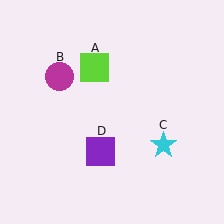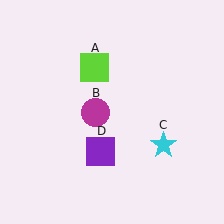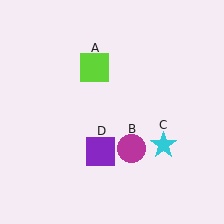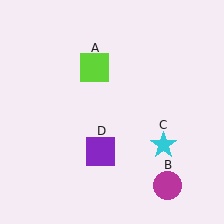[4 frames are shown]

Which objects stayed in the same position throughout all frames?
Lime square (object A) and cyan star (object C) and purple square (object D) remained stationary.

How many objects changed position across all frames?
1 object changed position: magenta circle (object B).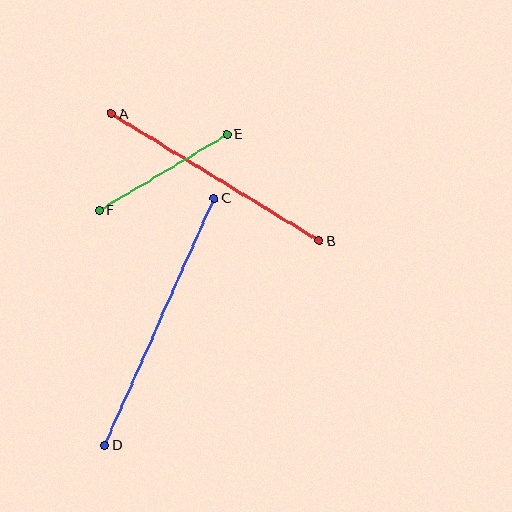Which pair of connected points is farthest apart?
Points C and D are farthest apart.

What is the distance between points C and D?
The distance is approximately 270 pixels.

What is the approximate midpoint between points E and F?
The midpoint is at approximately (163, 172) pixels.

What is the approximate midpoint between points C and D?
The midpoint is at approximately (160, 322) pixels.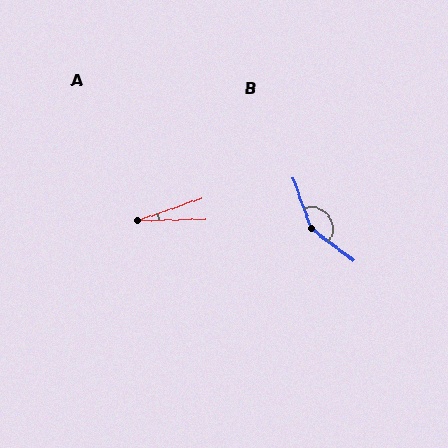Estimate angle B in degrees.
Approximately 147 degrees.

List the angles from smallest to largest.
A (18°), B (147°).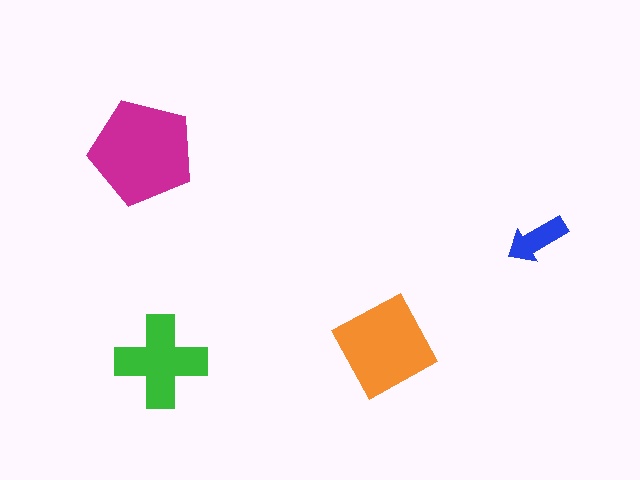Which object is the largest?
The magenta pentagon.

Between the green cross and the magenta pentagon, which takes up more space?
The magenta pentagon.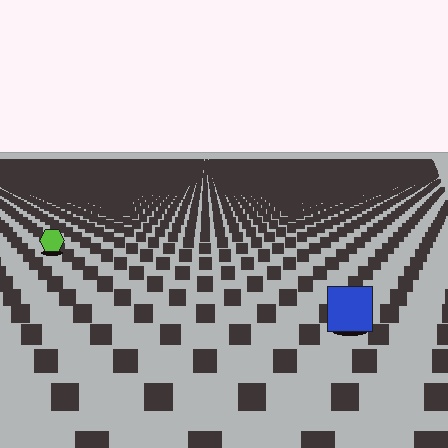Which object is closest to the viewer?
The blue square is closest. The texture marks near it are larger and more spread out.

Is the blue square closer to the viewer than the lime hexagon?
Yes. The blue square is closer — you can tell from the texture gradient: the ground texture is coarser near it.